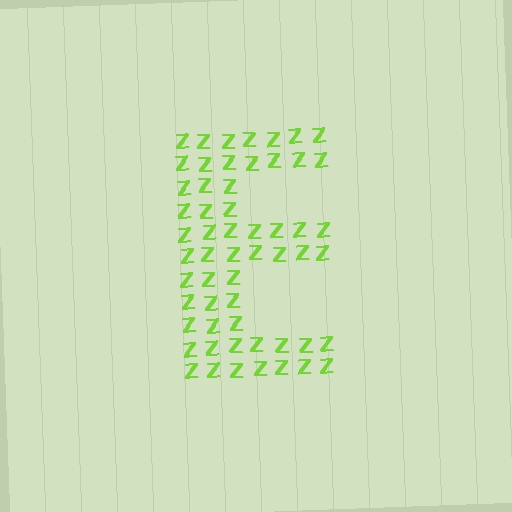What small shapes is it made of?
It is made of small letter Z's.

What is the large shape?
The large shape is the letter E.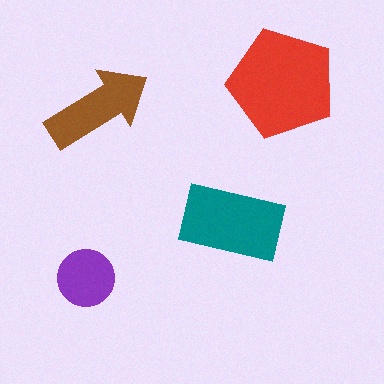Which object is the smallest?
The purple circle.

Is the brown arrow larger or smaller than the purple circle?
Larger.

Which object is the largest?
The red pentagon.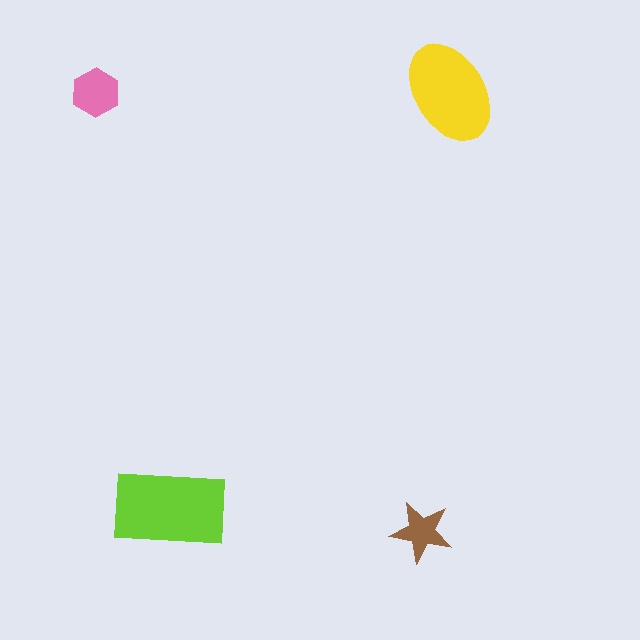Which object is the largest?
The lime rectangle.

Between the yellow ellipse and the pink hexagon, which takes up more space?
The yellow ellipse.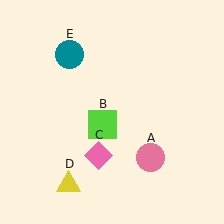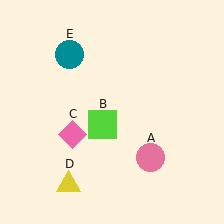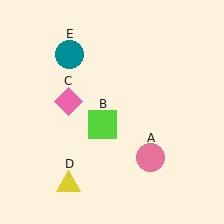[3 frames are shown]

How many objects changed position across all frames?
1 object changed position: pink diamond (object C).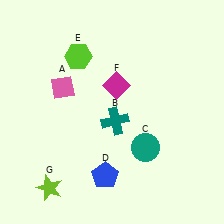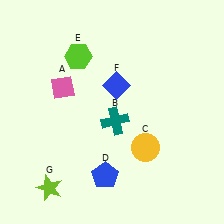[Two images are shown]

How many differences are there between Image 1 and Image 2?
There are 2 differences between the two images.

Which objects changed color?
C changed from teal to yellow. F changed from magenta to blue.